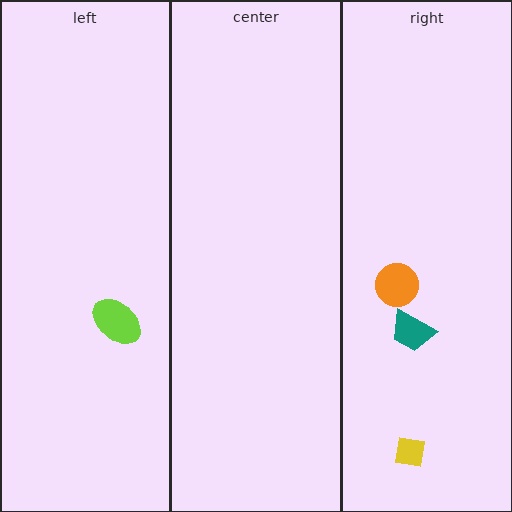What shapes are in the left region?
The lime ellipse.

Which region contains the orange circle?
The right region.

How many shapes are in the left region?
1.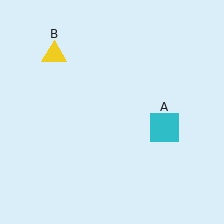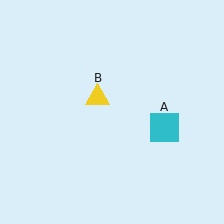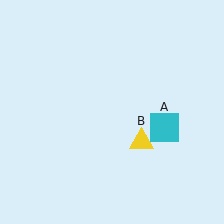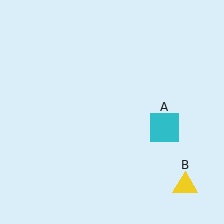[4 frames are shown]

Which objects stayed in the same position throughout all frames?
Cyan square (object A) remained stationary.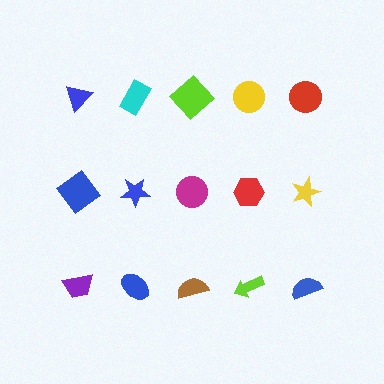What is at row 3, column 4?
A lime arrow.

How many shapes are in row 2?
5 shapes.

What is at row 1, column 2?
A cyan rectangle.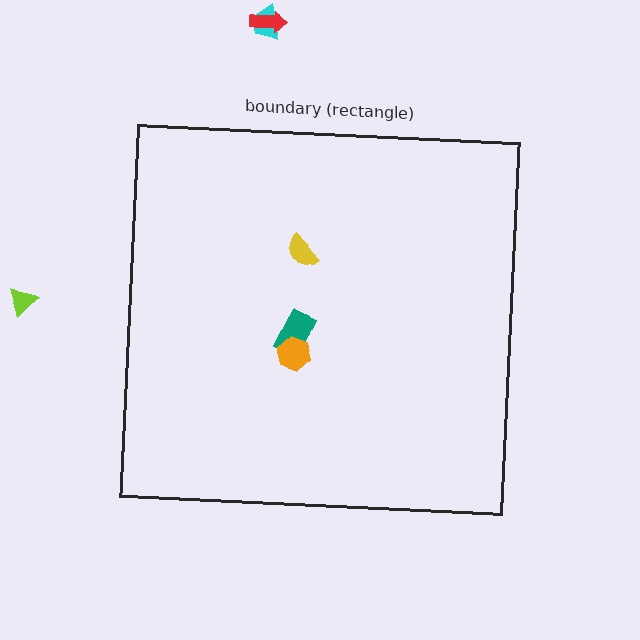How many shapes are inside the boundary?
3 inside, 3 outside.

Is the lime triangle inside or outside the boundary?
Outside.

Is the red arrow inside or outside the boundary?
Outside.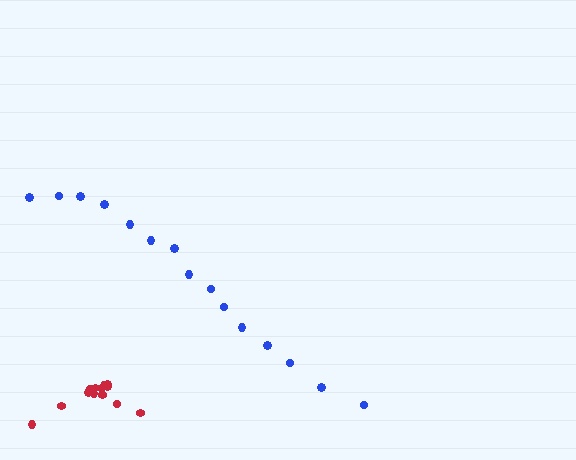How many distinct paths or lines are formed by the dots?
There are 2 distinct paths.